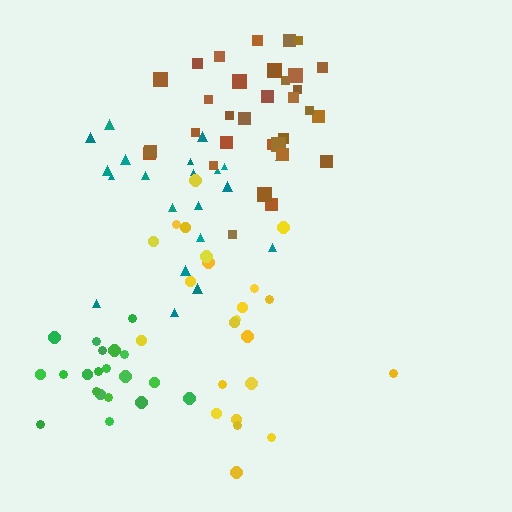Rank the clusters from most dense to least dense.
green, brown, teal, yellow.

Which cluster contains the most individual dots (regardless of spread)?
Brown (33).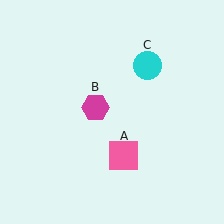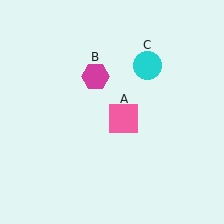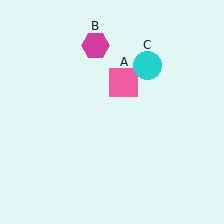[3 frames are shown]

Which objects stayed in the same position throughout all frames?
Cyan circle (object C) remained stationary.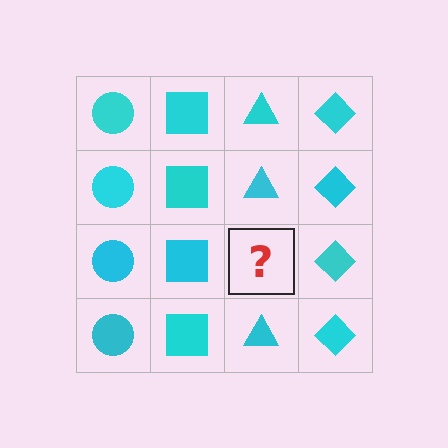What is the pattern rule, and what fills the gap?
The rule is that each column has a consistent shape. The gap should be filled with a cyan triangle.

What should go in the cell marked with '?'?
The missing cell should contain a cyan triangle.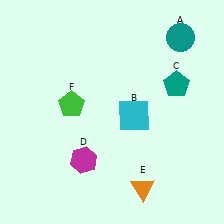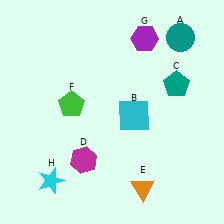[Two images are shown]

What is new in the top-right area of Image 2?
A purple hexagon (G) was added in the top-right area of Image 2.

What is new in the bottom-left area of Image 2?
A cyan star (H) was added in the bottom-left area of Image 2.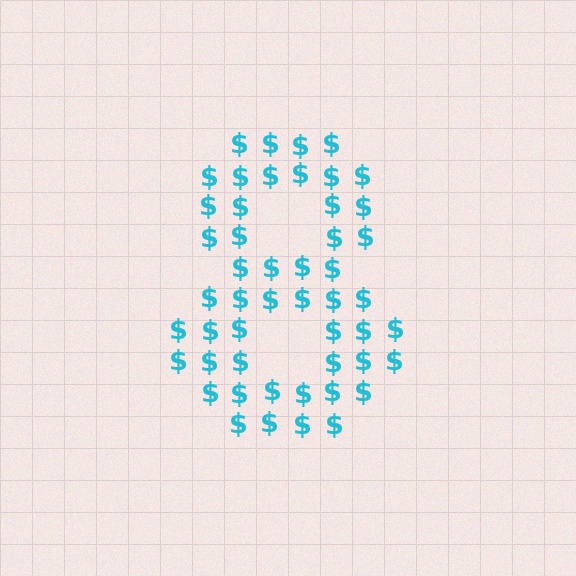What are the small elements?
The small elements are dollar signs.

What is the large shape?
The large shape is the digit 8.